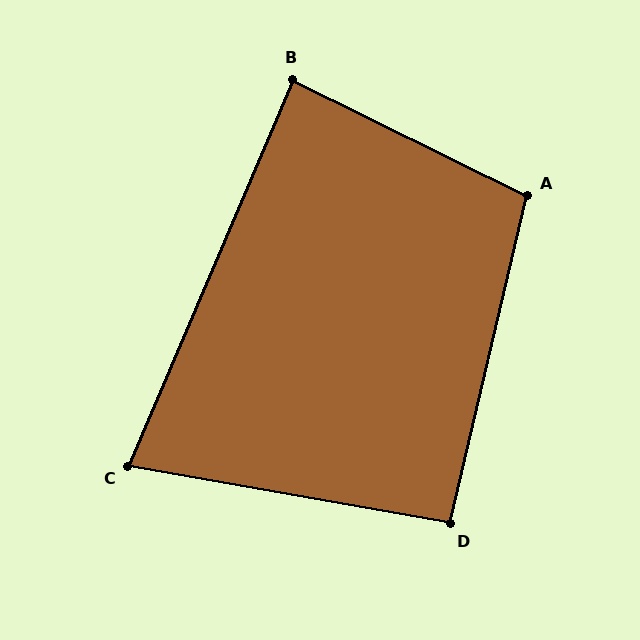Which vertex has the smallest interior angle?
C, at approximately 77 degrees.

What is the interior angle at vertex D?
Approximately 93 degrees (approximately right).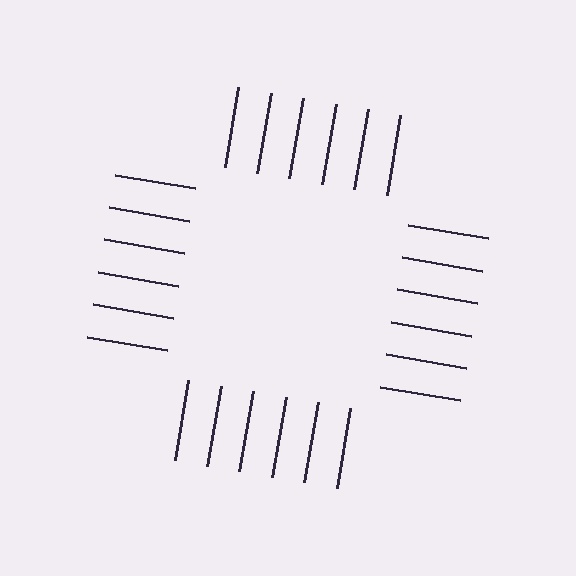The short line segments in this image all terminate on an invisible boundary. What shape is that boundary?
An illusory square — the line segments terminate on its edges but no continuous stroke is drawn.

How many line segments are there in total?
24 — 6 along each of the 4 edges.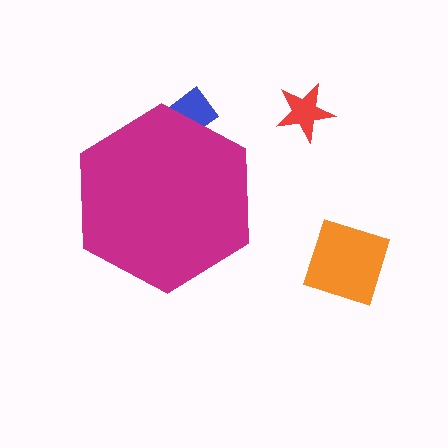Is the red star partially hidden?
No, the red star is fully visible.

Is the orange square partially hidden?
No, the orange square is fully visible.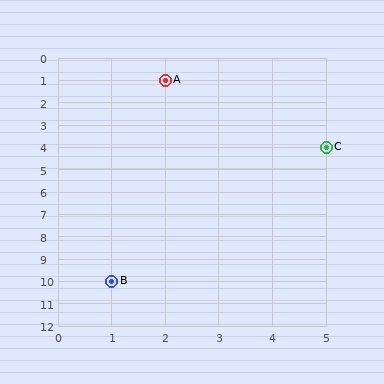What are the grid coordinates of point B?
Point B is at grid coordinates (1, 10).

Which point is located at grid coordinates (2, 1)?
Point A is at (2, 1).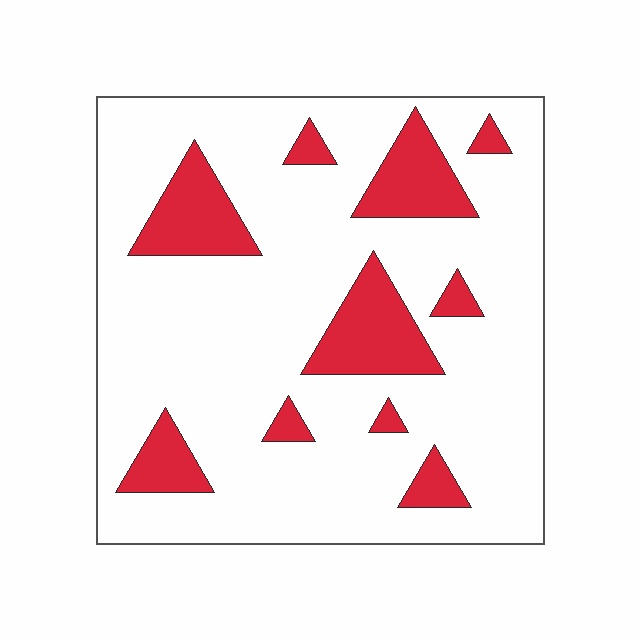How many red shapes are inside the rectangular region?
10.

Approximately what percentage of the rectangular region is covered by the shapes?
Approximately 20%.